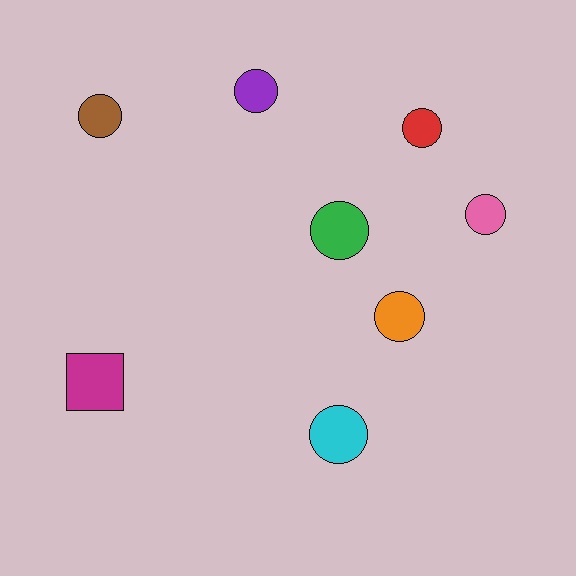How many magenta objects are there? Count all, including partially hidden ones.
There is 1 magenta object.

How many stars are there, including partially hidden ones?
There are no stars.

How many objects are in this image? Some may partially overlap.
There are 8 objects.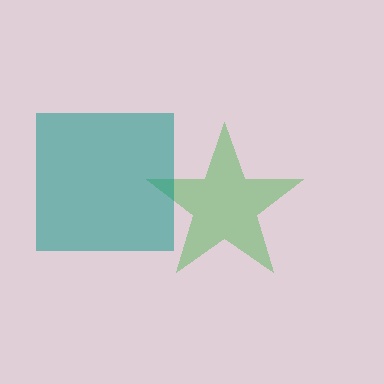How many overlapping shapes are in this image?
There are 2 overlapping shapes in the image.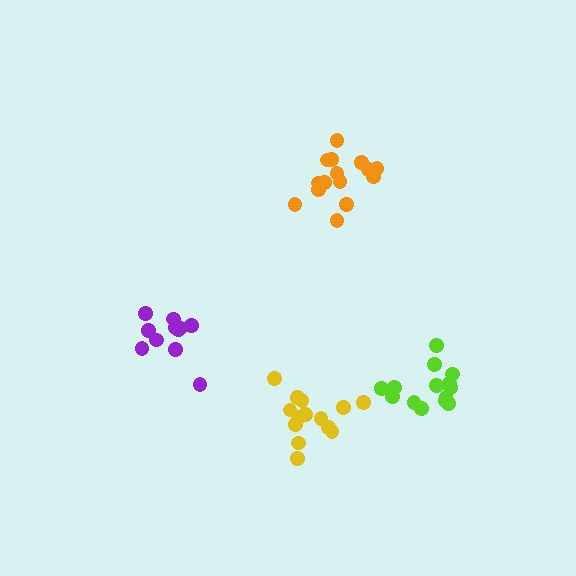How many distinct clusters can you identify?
There are 4 distinct clusters.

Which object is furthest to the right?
The lime cluster is rightmost.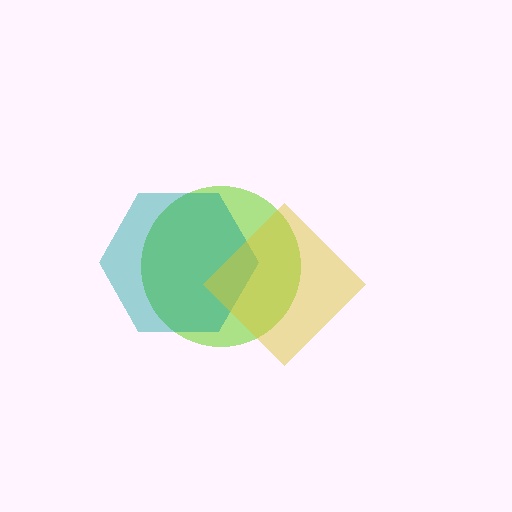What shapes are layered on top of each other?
The layered shapes are: a lime circle, a teal hexagon, a yellow diamond.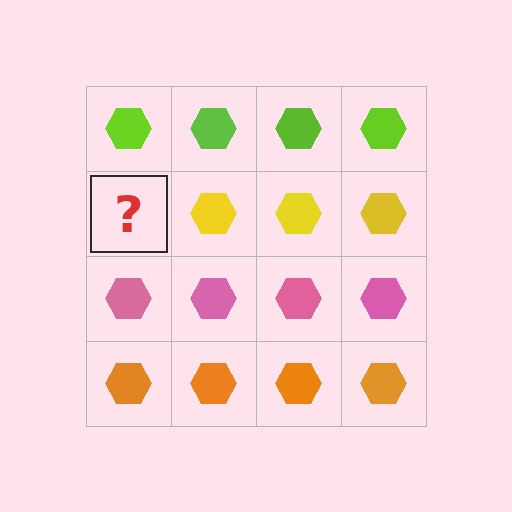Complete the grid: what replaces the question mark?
The question mark should be replaced with a yellow hexagon.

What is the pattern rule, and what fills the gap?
The rule is that each row has a consistent color. The gap should be filled with a yellow hexagon.